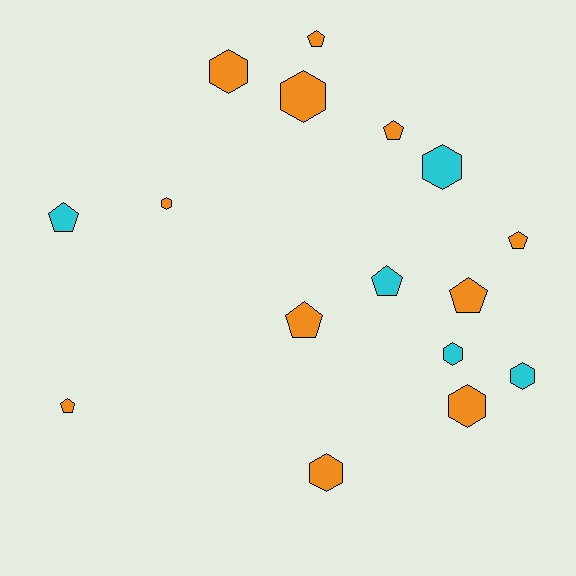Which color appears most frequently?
Orange, with 11 objects.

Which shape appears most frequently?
Pentagon, with 8 objects.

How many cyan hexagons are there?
There are 3 cyan hexagons.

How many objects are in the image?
There are 16 objects.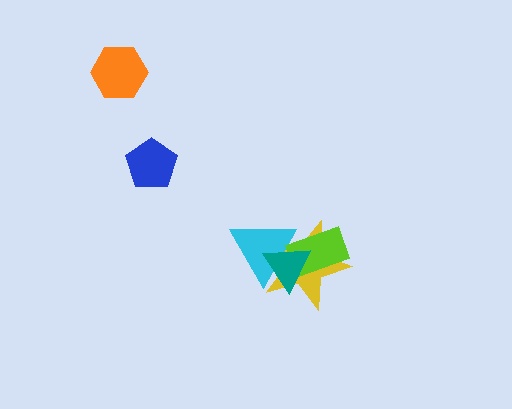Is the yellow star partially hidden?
Yes, it is partially covered by another shape.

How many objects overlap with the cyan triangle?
3 objects overlap with the cyan triangle.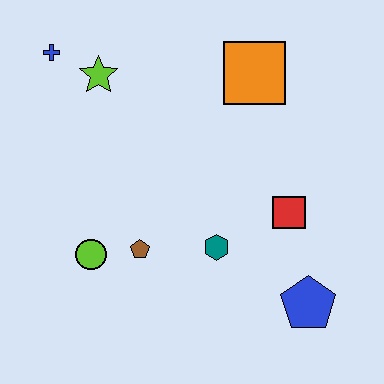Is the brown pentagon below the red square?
Yes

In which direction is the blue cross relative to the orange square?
The blue cross is to the left of the orange square.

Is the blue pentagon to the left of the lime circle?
No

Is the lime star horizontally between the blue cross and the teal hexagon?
Yes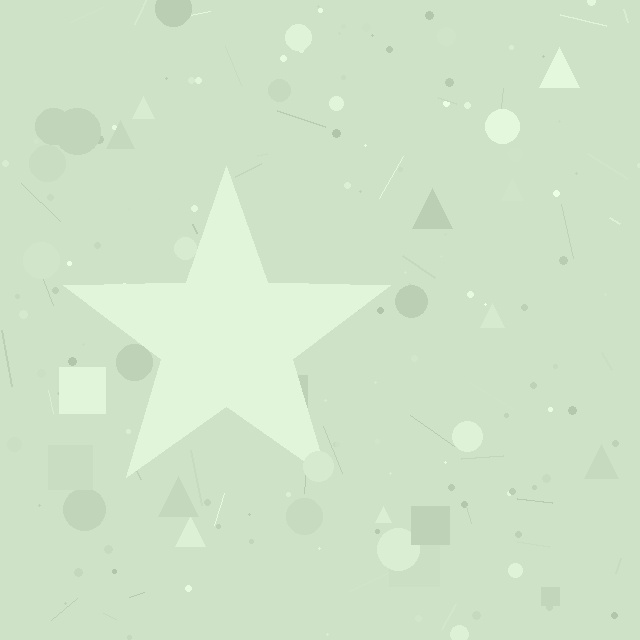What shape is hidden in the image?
A star is hidden in the image.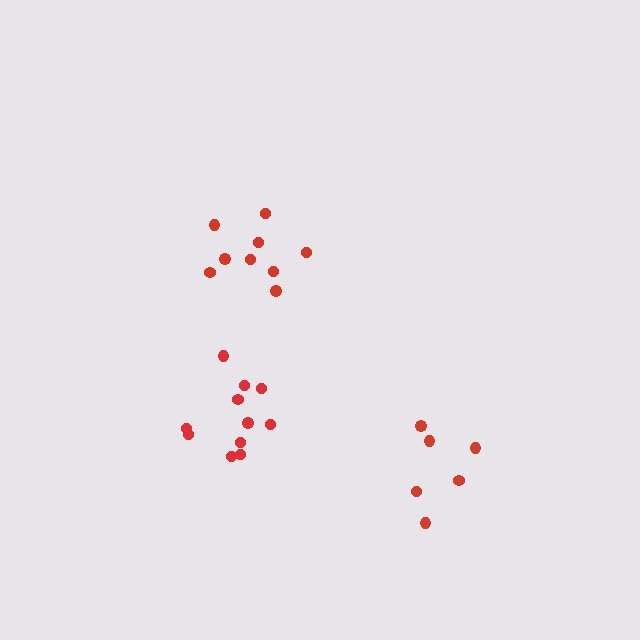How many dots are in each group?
Group 1: 9 dots, Group 2: 11 dots, Group 3: 6 dots (26 total).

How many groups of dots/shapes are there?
There are 3 groups.